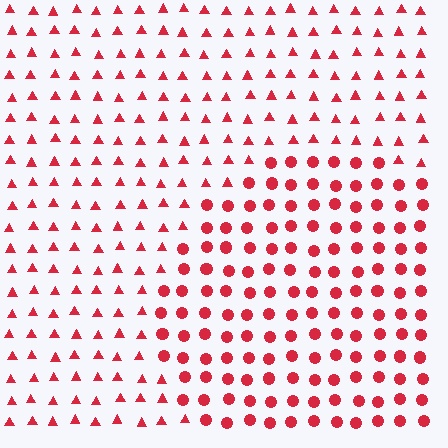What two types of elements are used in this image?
The image uses circles inside the circle region and triangles outside it.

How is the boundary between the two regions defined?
The boundary is defined by a change in element shape: circles inside vs. triangles outside. All elements share the same color and spacing.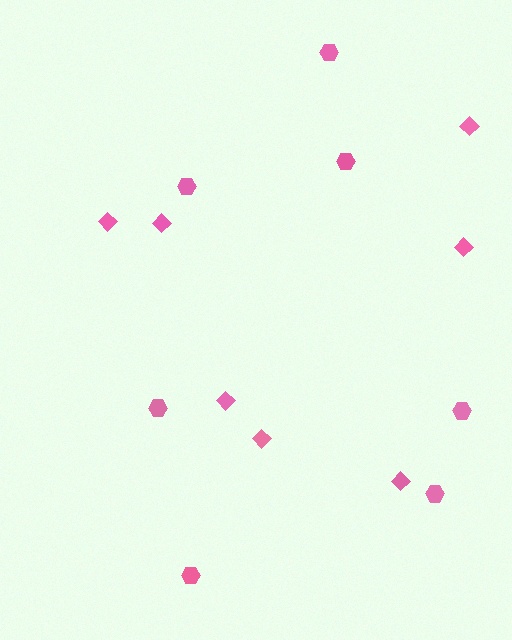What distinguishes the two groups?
There are 2 groups: one group of diamonds (7) and one group of hexagons (7).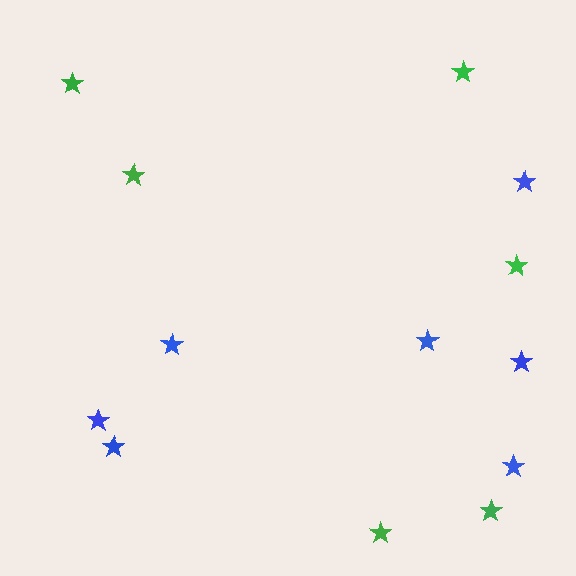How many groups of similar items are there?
There are 2 groups: one group of blue stars (7) and one group of green stars (6).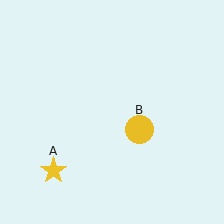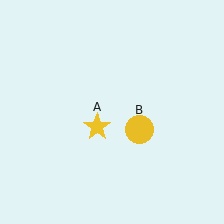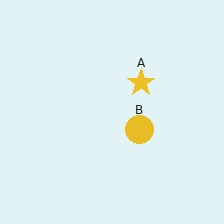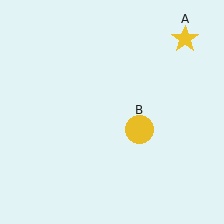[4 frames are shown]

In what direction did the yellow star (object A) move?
The yellow star (object A) moved up and to the right.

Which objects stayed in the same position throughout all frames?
Yellow circle (object B) remained stationary.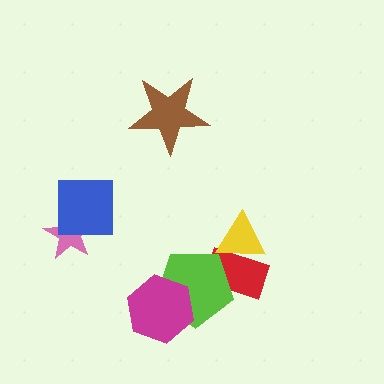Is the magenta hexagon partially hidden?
No, no other shape covers it.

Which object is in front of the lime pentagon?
The magenta hexagon is in front of the lime pentagon.